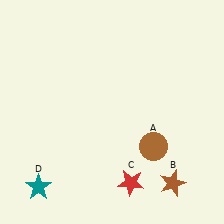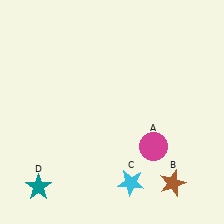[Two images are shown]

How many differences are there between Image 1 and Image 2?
There are 2 differences between the two images.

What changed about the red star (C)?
In Image 1, C is red. In Image 2, it changed to cyan.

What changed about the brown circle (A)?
In Image 1, A is brown. In Image 2, it changed to magenta.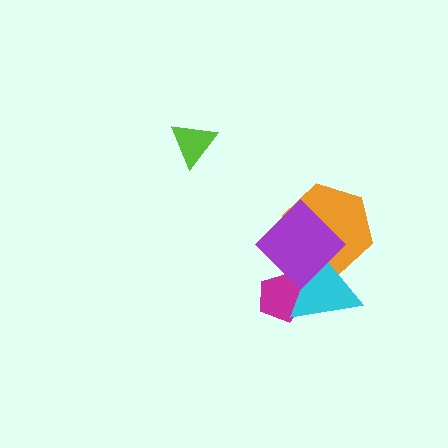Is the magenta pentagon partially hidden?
Yes, it is partially covered by another shape.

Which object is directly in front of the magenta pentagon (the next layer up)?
The cyan triangle is directly in front of the magenta pentagon.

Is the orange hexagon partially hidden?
Yes, it is partially covered by another shape.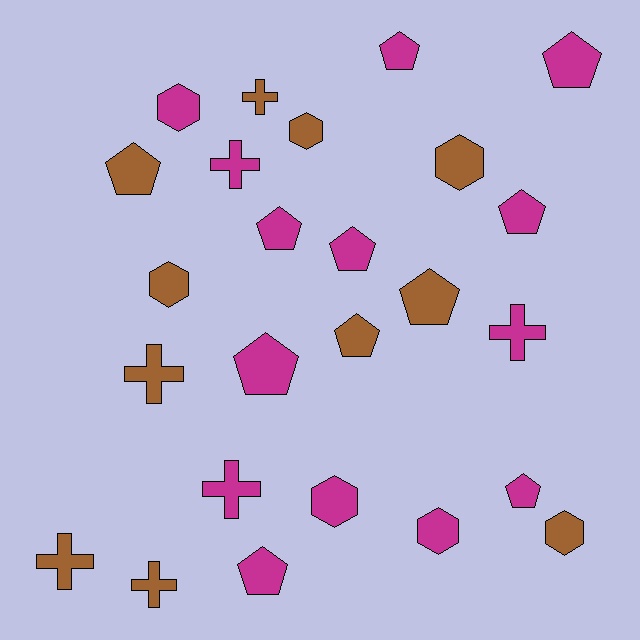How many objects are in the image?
There are 25 objects.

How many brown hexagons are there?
There are 4 brown hexagons.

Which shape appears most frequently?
Pentagon, with 11 objects.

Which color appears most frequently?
Magenta, with 14 objects.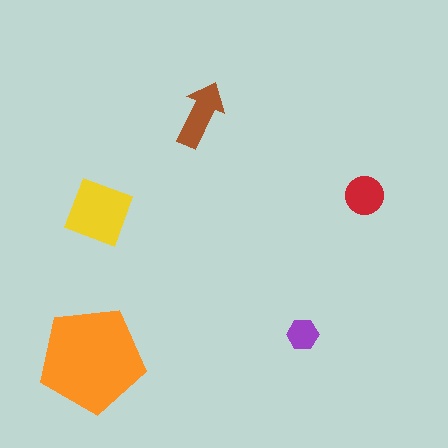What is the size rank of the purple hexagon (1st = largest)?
5th.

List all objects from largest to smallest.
The orange pentagon, the yellow diamond, the brown arrow, the red circle, the purple hexagon.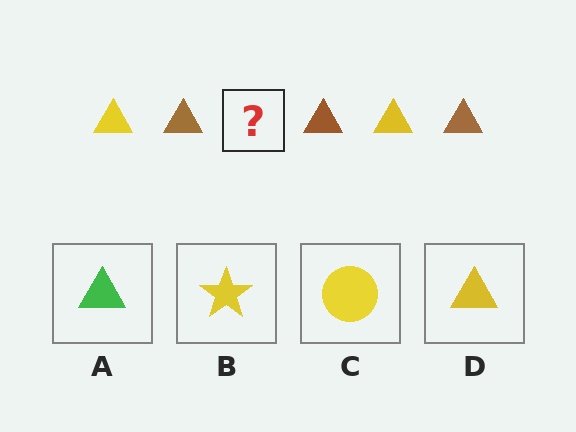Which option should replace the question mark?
Option D.